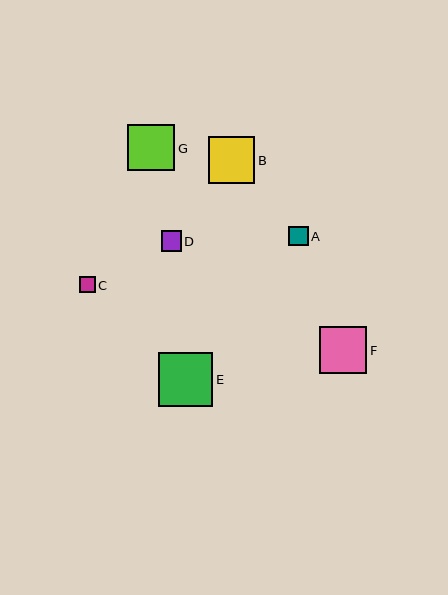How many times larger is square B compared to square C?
Square B is approximately 2.9 times the size of square C.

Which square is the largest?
Square E is the largest with a size of approximately 54 pixels.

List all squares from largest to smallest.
From largest to smallest: E, F, G, B, D, A, C.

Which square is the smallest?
Square C is the smallest with a size of approximately 16 pixels.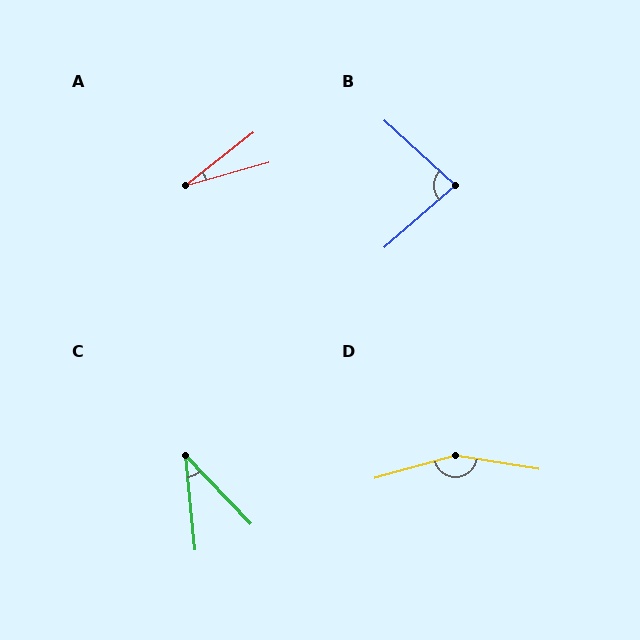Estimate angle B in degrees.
Approximately 84 degrees.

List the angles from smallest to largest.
A (22°), C (38°), B (84°), D (155°).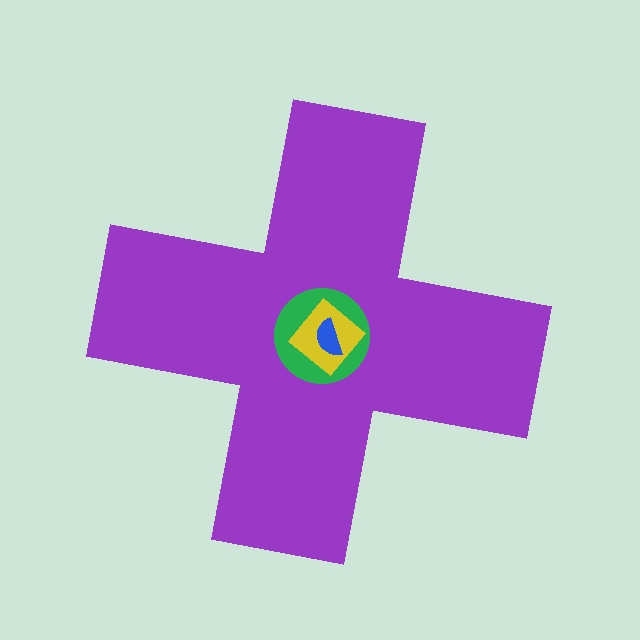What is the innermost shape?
The blue semicircle.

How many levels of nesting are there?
4.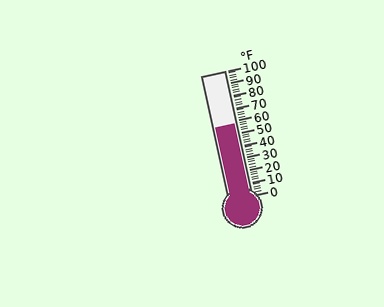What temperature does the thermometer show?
The thermometer shows approximately 58°F.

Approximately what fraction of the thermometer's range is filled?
The thermometer is filled to approximately 60% of its range.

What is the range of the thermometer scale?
The thermometer scale ranges from 0°F to 100°F.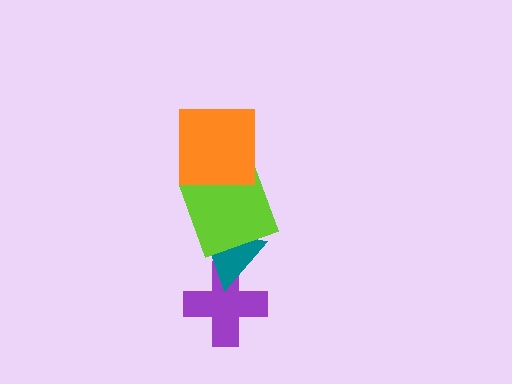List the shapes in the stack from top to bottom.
From top to bottom: the orange square, the lime square, the teal triangle, the purple cross.